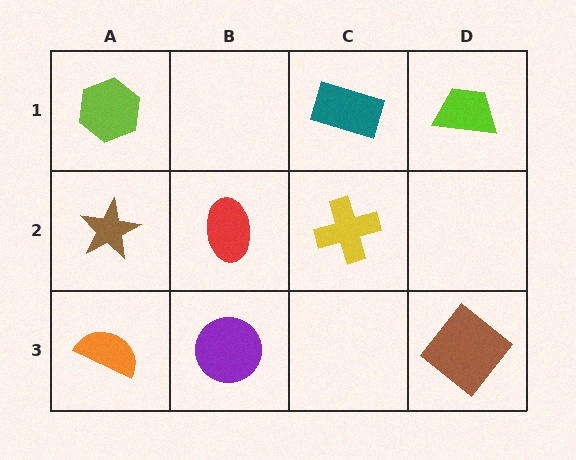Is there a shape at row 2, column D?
No, that cell is empty.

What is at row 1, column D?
A lime trapezoid.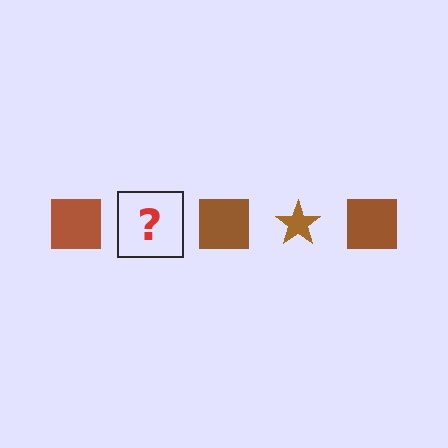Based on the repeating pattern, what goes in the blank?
The blank should be a brown star.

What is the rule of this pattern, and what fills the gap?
The rule is that the pattern cycles through square, star shapes in brown. The gap should be filled with a brown star.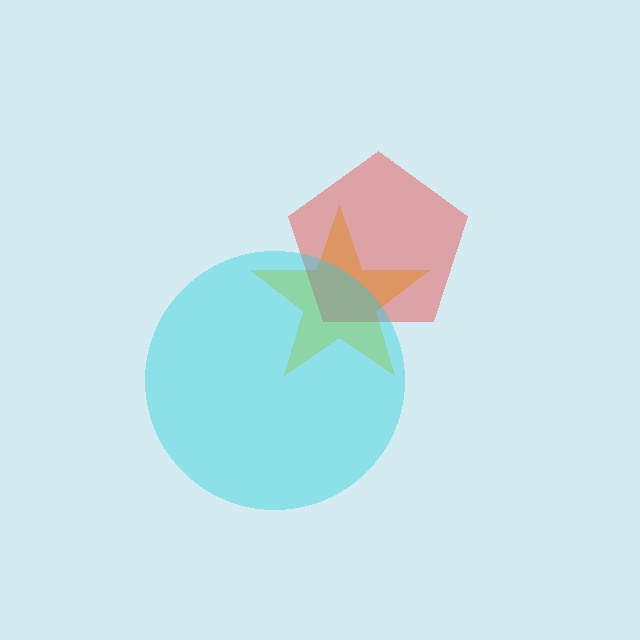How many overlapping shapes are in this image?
There are 3 overlapping shapes in the image.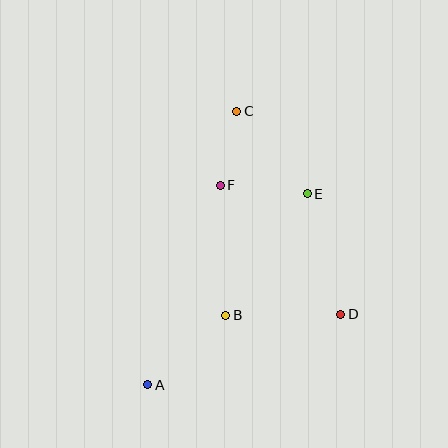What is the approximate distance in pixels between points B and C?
The distance between B and C is approximately 204 pixels.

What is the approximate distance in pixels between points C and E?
The distance between C and E is approximately 109 pixels.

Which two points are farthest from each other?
Points A and C are farthest from each other.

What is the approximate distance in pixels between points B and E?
The distance between B and E is approximately 146 pixels.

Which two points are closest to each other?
Points C and F are closest to each other.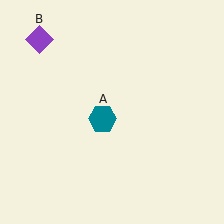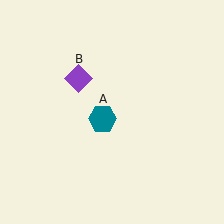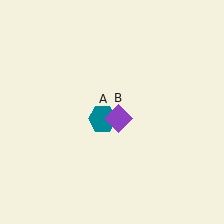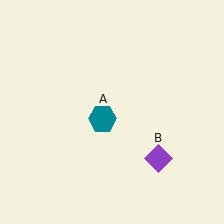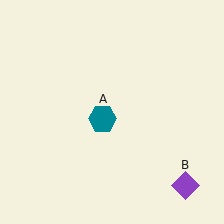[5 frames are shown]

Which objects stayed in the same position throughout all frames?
Teal hexagon (object A) remained stationary.